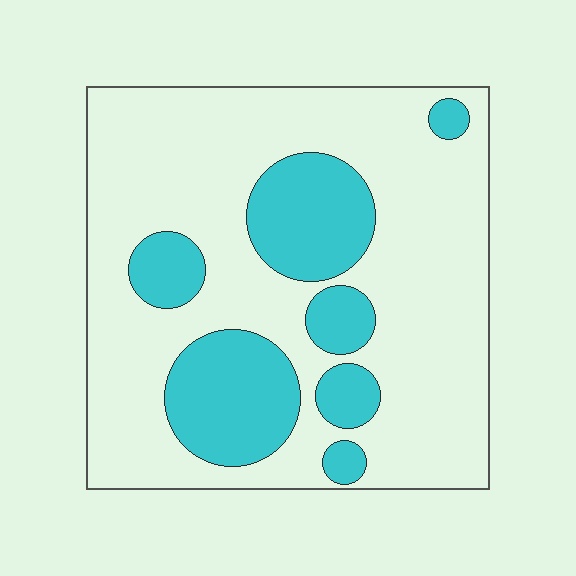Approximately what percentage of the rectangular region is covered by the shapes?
Approximately 25%.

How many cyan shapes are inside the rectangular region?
7.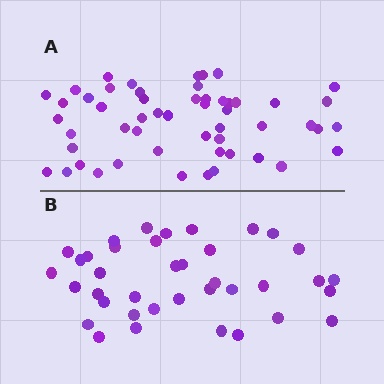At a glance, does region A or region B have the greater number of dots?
Region A (the top region) has more dots.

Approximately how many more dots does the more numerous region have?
Region A has approximately 15 more dots than region B.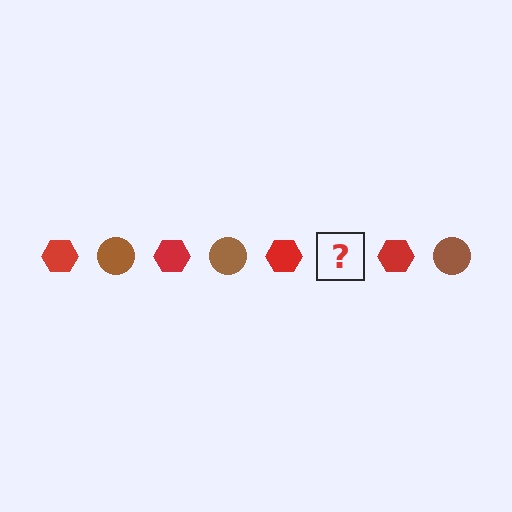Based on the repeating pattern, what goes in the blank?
The blank should be a brown circle.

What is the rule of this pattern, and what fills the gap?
The rule is that the pattern alternates between red hexagon and brown circle. The gap should be filled with a brown circle.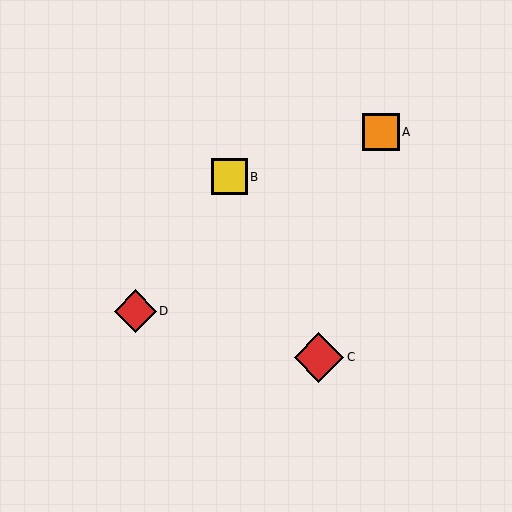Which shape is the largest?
The red diamond (labeled C) is the largest.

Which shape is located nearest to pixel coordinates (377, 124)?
The orange square (labeled A) at (381, 132) is nearest to that location.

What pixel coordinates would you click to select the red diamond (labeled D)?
Click at (135, 311) to select the red diamond D.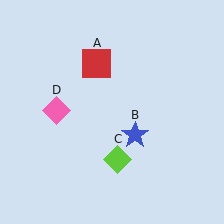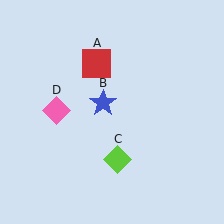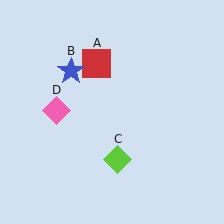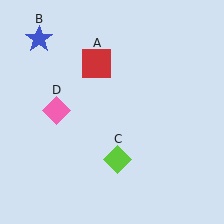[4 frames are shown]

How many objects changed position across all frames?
1 object changed position: blue star (object B).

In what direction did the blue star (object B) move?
The blue star (object B) moved up and to the left.